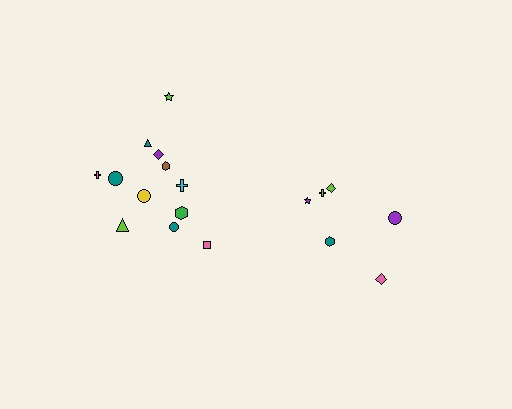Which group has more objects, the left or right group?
The left group.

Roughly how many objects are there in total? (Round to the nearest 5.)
Roughly 20 objects in total.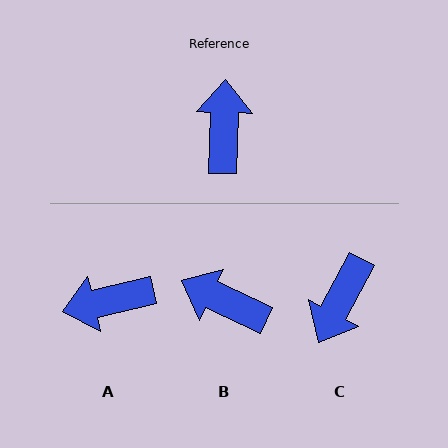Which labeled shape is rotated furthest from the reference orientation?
C, about 154 degrees away.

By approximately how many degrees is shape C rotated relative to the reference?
Approximately 154 degrees counter-clockwise.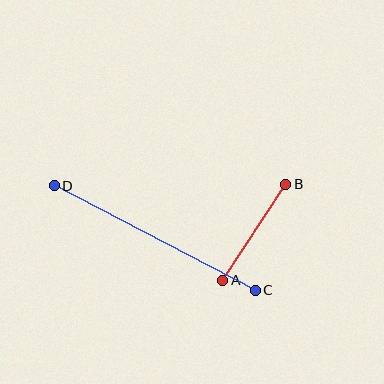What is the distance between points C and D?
The distance is approximately 227 pixels.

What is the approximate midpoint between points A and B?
The midpoint is at approximately (254, 232) pixels.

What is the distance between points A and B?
The distance is approximately 115 pixels.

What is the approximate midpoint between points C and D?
The midpoint is at approximately (155, 238) pixels.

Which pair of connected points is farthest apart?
Points C and D are farthest apart.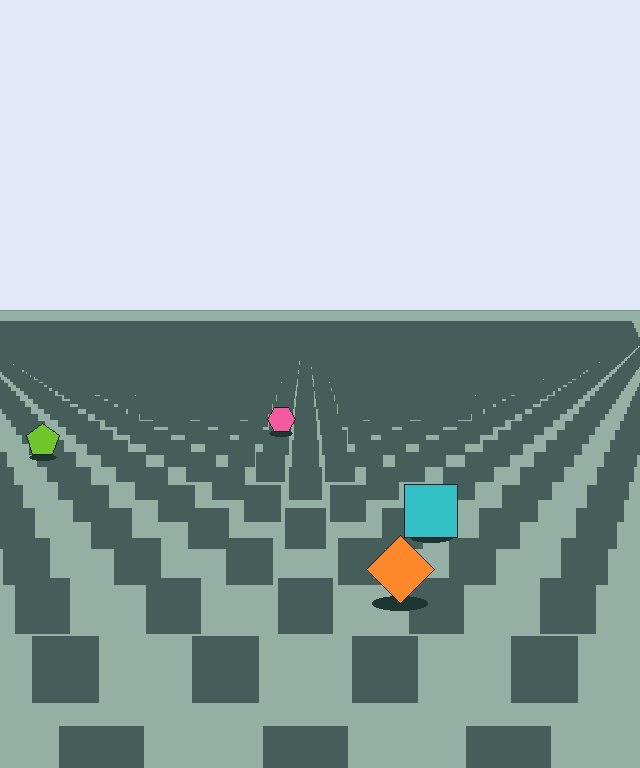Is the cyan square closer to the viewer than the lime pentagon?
Yes. The cyan square is closer — you can tell from the texture gradient: the ground texture is coarser near it.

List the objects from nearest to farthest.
From nearest to farthest: the orange diamond, the cyan square, the lime pentagon, the pink hexagon.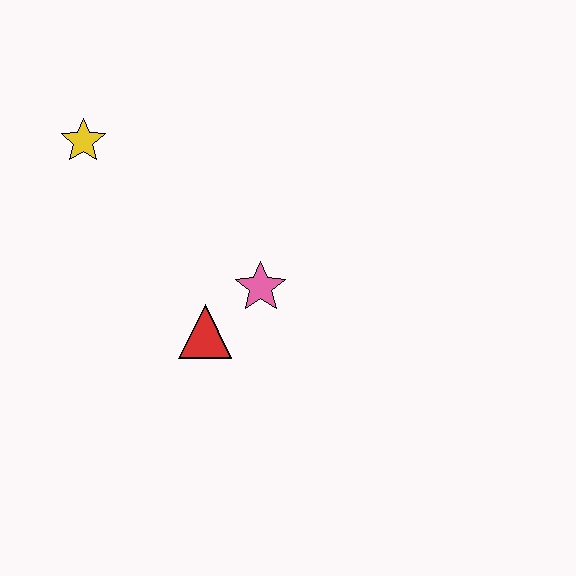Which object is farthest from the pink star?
The yellow star is farthest from the pink star.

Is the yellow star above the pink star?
Yes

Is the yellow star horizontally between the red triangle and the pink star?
No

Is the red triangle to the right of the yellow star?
Yes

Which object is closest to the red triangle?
The pink star is closest to the red triangle.